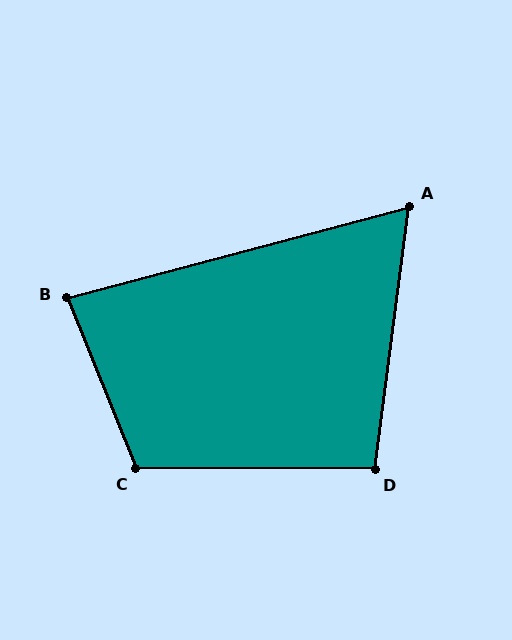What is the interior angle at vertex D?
Approximately 97 degrees (obtuse).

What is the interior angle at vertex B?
Approximately 83 degrees (acute).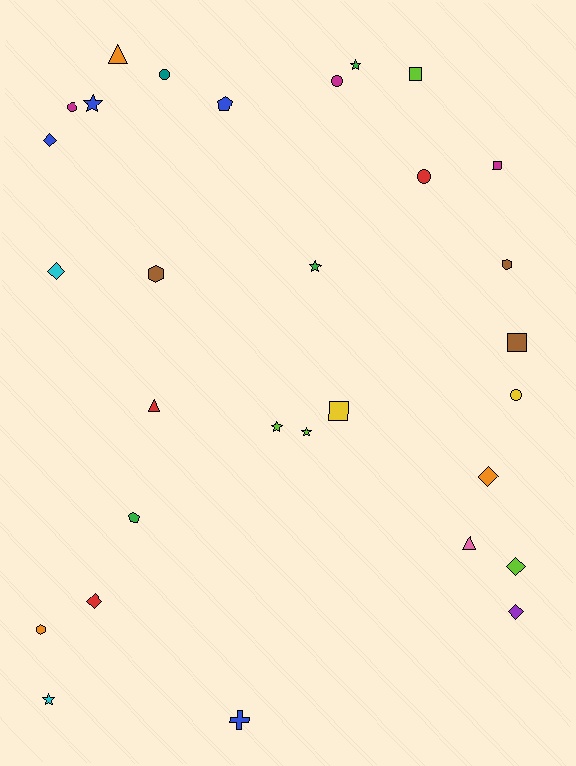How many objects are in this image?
There are 30 objects.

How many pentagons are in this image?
There are 2 pentagons.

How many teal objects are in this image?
There is 1 teal object.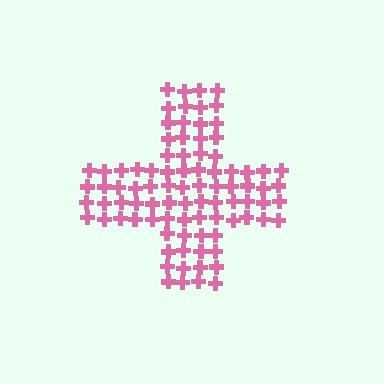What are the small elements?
The small elements are crosses.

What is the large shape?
The large shape is a cross.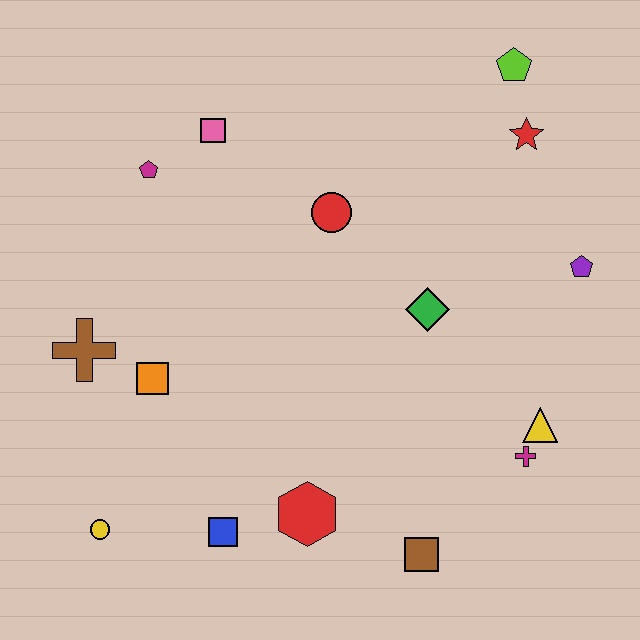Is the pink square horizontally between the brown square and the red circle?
No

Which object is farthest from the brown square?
The lime pentagon is farthest from the brown square.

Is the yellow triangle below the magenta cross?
No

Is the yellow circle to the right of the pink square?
No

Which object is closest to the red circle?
The green diamond is closest to the red circle.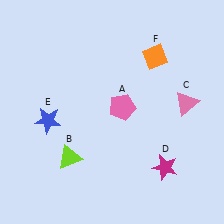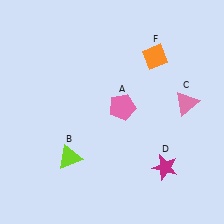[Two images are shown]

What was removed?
The blue star (E) was removed in Image 2.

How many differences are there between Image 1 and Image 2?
There is 1 difference between the two images.